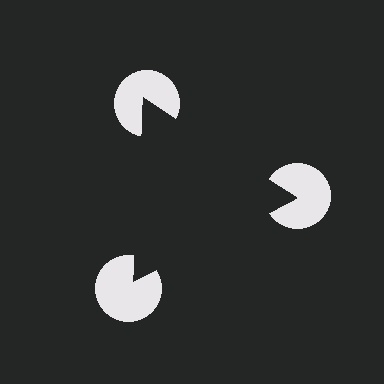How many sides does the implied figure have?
3 sides.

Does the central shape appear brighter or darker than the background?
It typically appears slightly darker than the background, even though no actual brightness change is drawn.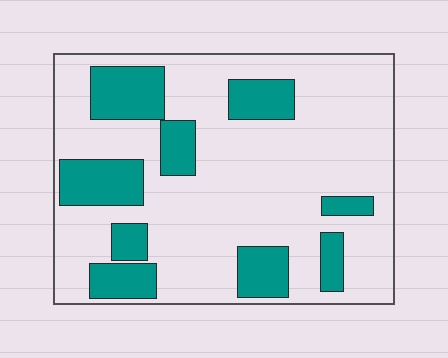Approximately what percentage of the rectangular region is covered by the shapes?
Approximately 25%.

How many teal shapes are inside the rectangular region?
9.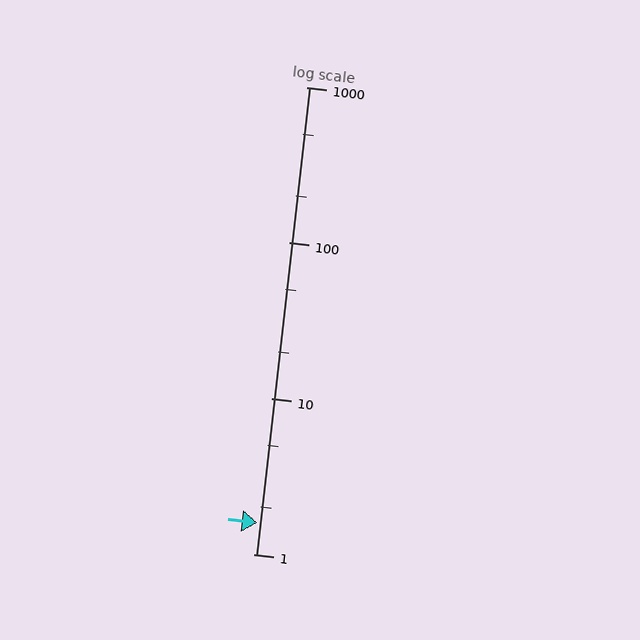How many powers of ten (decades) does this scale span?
The scale spans 3 decades, from 1 to 1000.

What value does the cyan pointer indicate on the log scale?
The pointer indicates approximately 1.6.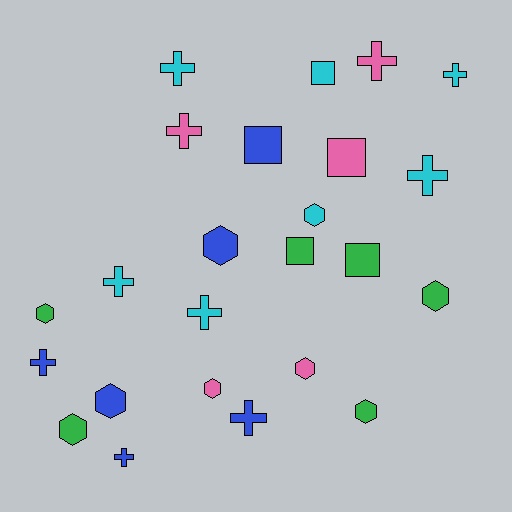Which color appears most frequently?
Cyan, with 7 objects.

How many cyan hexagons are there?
There is 1 cyan hexagon.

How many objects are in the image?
There are 24 objects.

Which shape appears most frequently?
Cross, with 10 objects.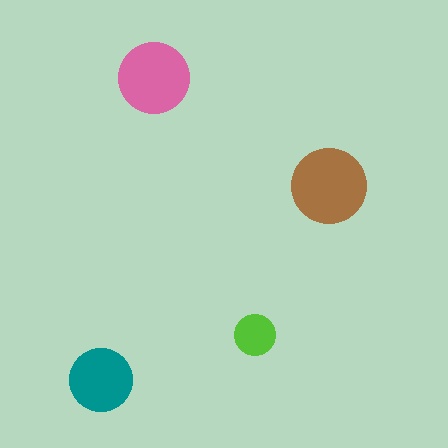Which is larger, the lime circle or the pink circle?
The pink one.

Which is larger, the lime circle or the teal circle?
The teal one.